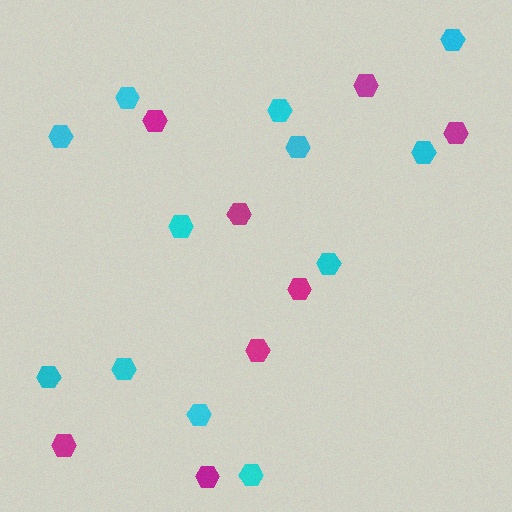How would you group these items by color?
There are 2 groups: one group of cyan hexagons (12) and one group of magenta hexagons (8).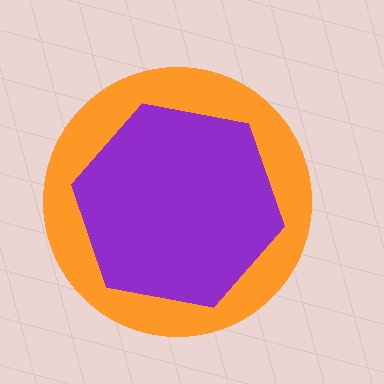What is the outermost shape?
The orange circle.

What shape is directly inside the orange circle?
The purple hexagon.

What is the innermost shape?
The purple hexagon.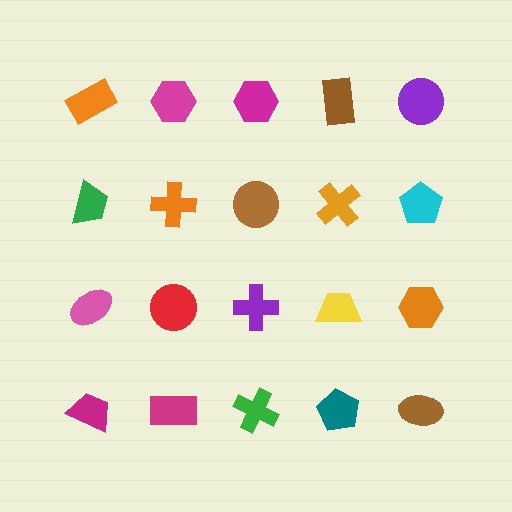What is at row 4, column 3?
A green cross.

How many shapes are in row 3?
5 shapes.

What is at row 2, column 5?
A cyan pentagon.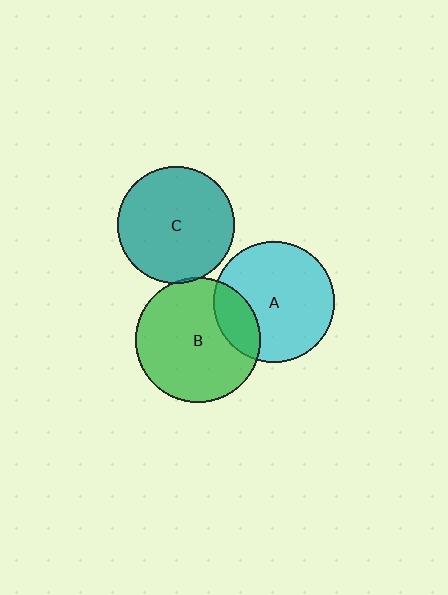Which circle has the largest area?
Circle B (green).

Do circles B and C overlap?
Yes.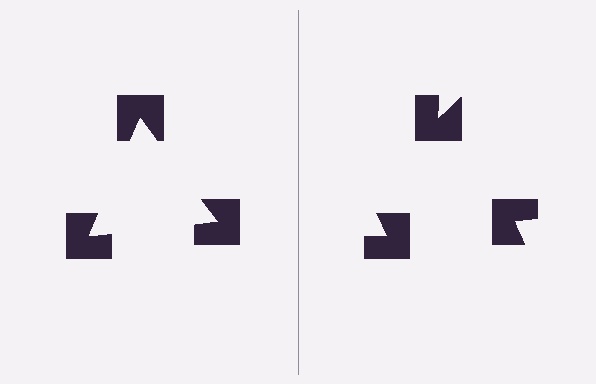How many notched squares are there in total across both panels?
6 — 3 on each side.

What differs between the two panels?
The notched squares are positioned identically on both sides; only the wedge orientations differ. On the left they align to a triangle; on the right they are misaligned.